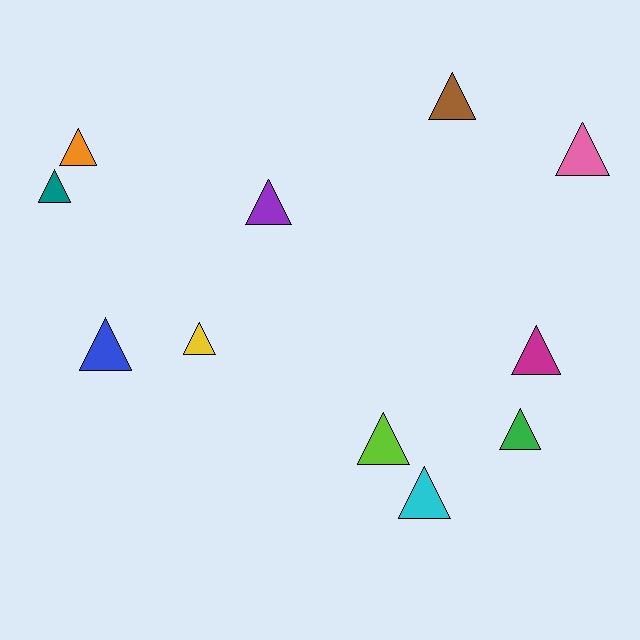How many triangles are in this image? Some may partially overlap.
There are 11 triangles.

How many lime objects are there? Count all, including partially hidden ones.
There is 1 lime object.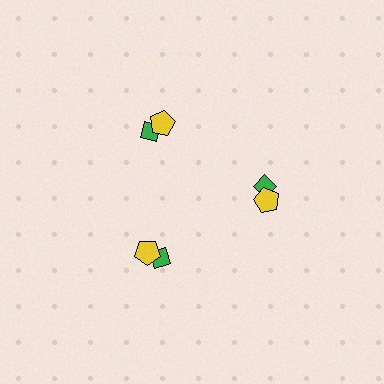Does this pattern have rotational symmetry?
Yes, this pattern has 3-fold rotational symmetry. It looks the same after rotating 120 degrees around the center.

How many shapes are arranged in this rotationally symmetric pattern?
There are 6 shapes, arranged in 3 groups of 2.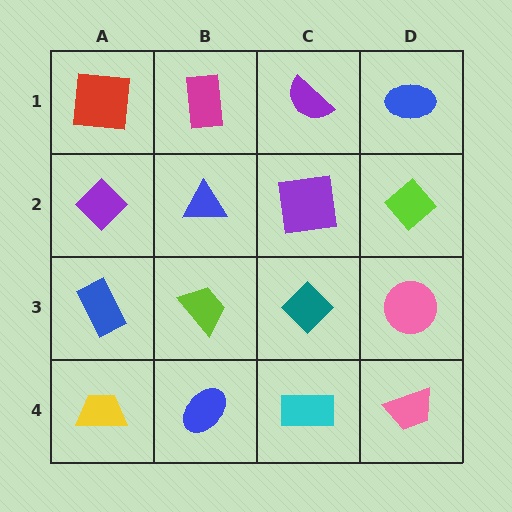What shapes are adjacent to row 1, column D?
A lime diamond (row 2, column D), a purple semicircle (row 1, column C).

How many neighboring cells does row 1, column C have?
3.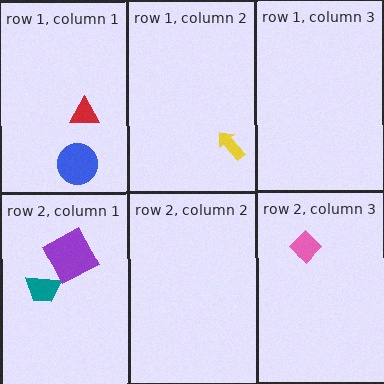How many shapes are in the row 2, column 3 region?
1.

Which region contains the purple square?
The row 2, column 1 region.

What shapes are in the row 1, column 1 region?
The blue circle, the red triangle.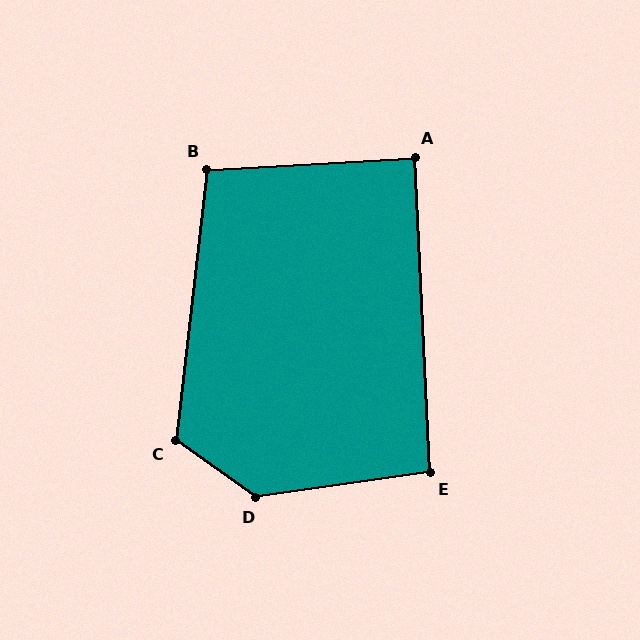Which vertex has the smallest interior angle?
A, at approximately 89 degrees.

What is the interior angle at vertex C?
Approximately 118 degrees (obtuse).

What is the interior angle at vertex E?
Approximately 95 degrees (obtuse).